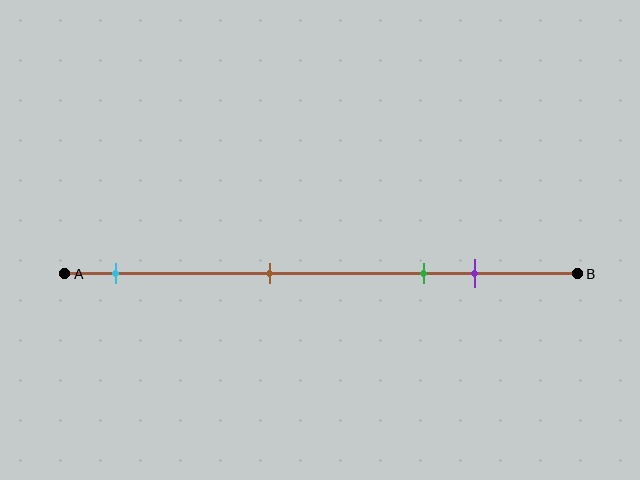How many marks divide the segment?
There are 4 marks dividing the segment.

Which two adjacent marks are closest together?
The green and purple marks are the closest adjacent pair.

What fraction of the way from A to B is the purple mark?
The purple mark is approximately 80% (0.8) of the way from A to B.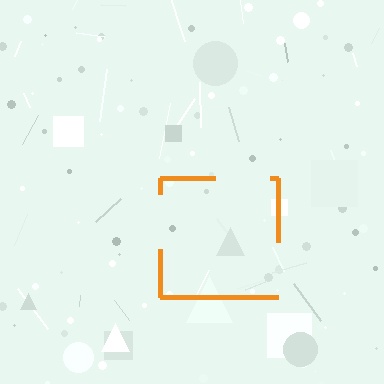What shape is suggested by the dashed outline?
The dashed outline suggests a square.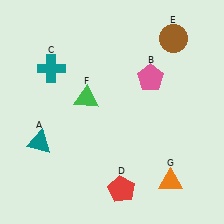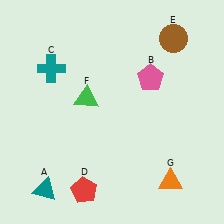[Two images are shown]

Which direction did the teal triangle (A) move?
The teal triangle (A) moved down.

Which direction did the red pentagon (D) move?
The red pentagon (D) moved left.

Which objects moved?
The objects that moved are: the teal triangle (A), the red pentagon (D).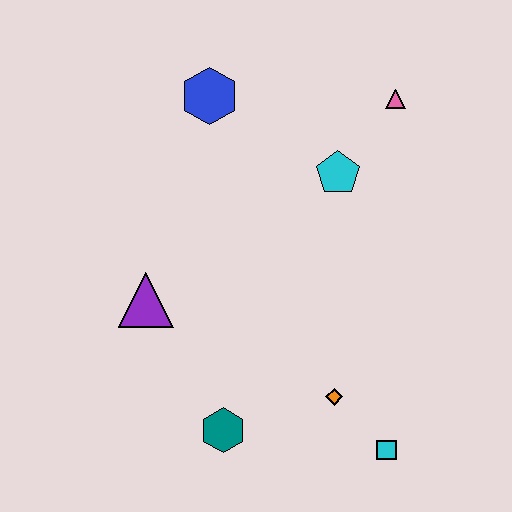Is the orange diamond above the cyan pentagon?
No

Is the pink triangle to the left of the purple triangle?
No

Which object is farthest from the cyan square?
The blue hexagon is farthest from the cyan square.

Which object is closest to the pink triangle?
The cyan pentagon is closest to the pink triangle.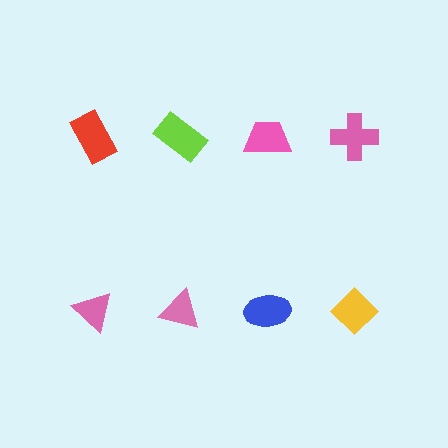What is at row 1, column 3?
A pink trapezoid.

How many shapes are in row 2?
4 shapes.